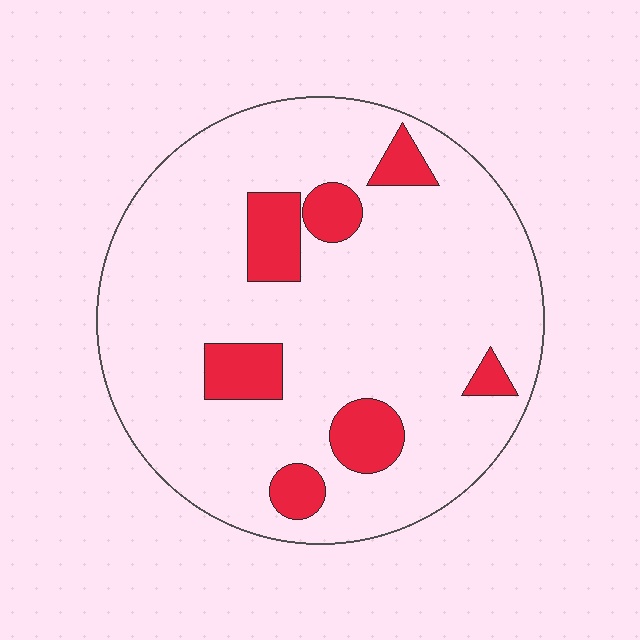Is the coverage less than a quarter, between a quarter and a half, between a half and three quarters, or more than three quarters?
Less than a quarter.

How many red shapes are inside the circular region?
7.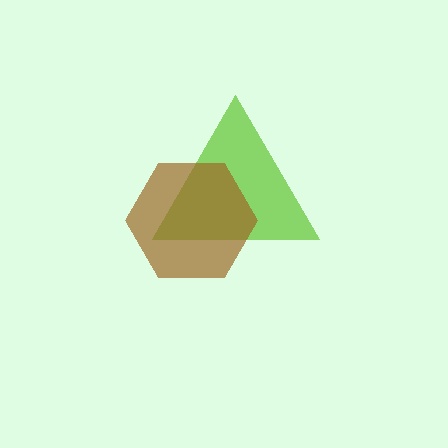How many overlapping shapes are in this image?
There are 2 overlapping shapes in the image.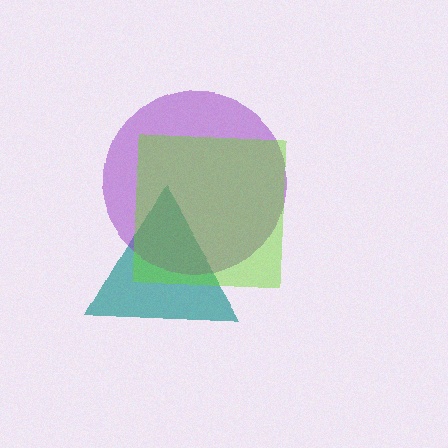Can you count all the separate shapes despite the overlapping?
Yes, there are 3 separate shapes.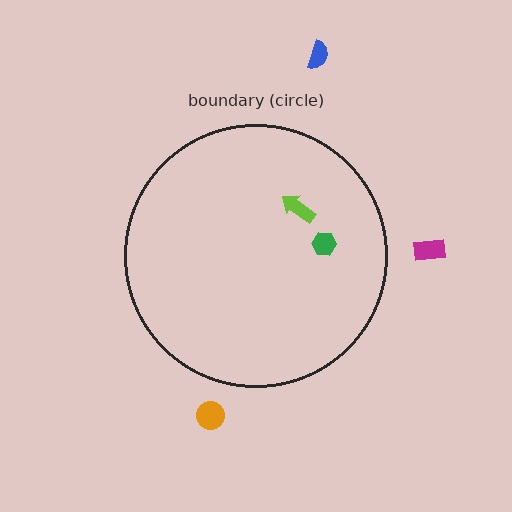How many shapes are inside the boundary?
2 inside, 3 outside.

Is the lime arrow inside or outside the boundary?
Inside.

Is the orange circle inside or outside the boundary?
Outside.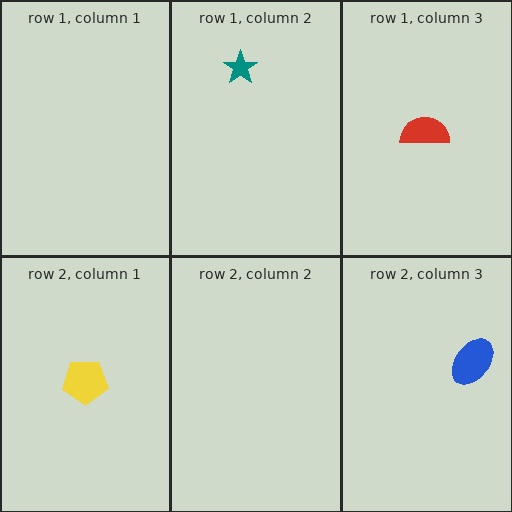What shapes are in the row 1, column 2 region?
The teal star.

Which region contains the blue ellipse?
The row 2, column 3 region.